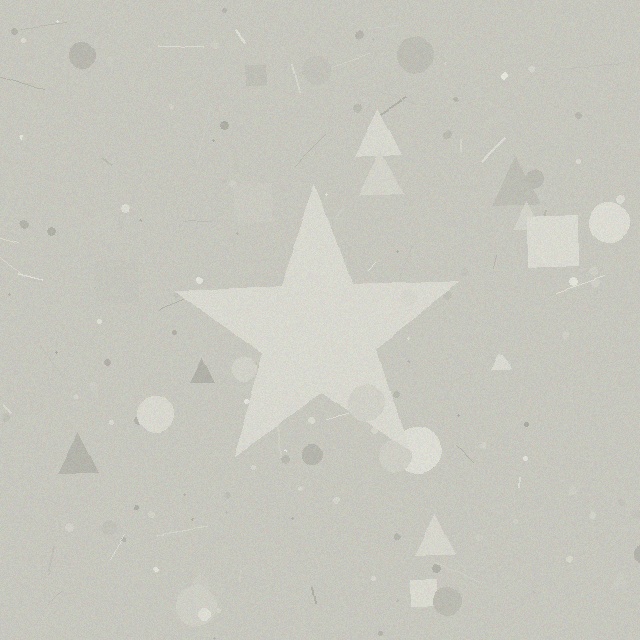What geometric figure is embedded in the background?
A star is embedded in the background.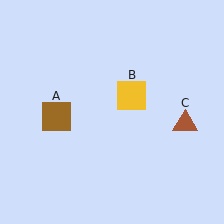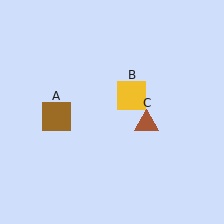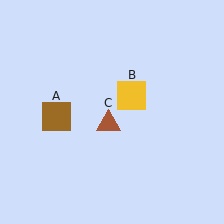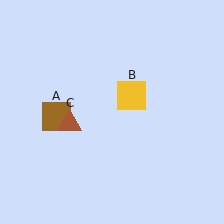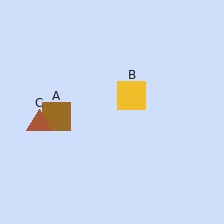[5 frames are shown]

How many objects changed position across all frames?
1 object changed position: brown triangle (object C).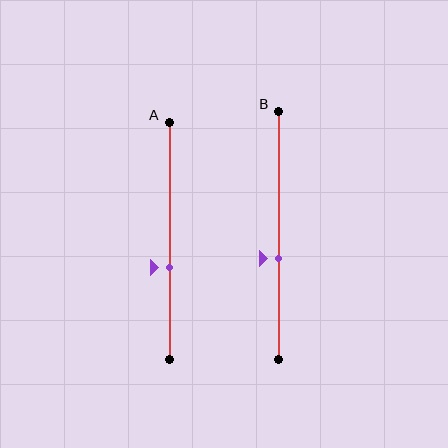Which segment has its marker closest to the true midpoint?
Segment B has its marker closest to the true midpoint.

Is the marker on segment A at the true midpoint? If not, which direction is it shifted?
No, the marker on segment A is shifted downward by about 11% of the segment length.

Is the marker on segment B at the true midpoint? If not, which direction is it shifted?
No, the marker on segment B is shifted downward by about 9% of the segment length.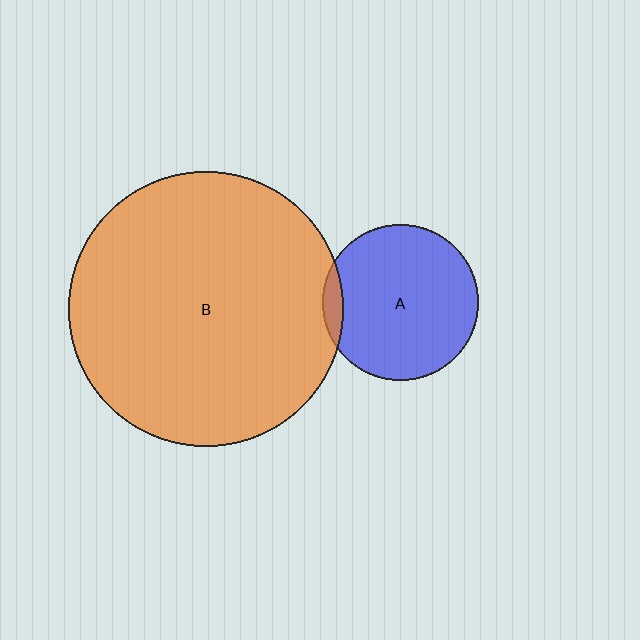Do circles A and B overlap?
Yes.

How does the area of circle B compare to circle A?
Approximately 3.1 times.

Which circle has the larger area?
Circle B (orange).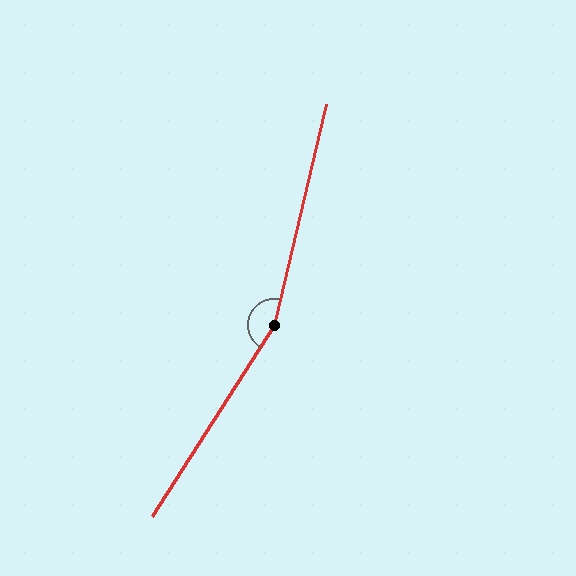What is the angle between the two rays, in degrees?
Approximately 161 degrees.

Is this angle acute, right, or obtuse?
It is obtuse.